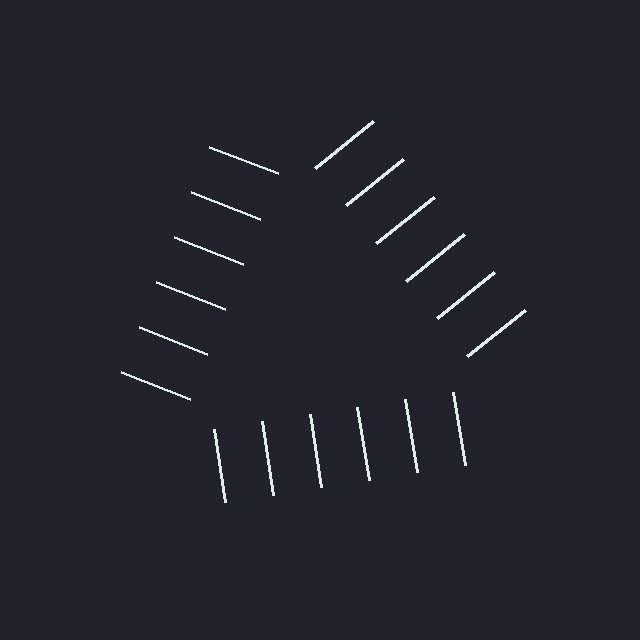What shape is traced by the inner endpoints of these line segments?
An illusory triangle — the line segments terminate on its edges but no continuous stroke is drawn.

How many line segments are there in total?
18 — 6 along each of the 3 edges.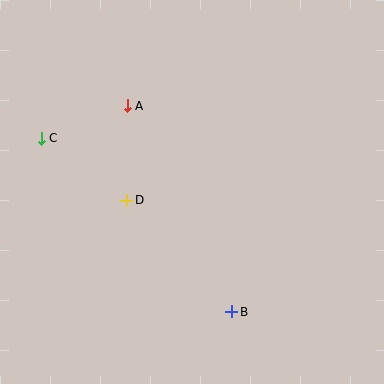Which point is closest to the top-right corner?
Point A is closest to the top-right corner.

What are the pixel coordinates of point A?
Point A is at (127, 106).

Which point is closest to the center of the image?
Point D at (127, 200) is closest to the center.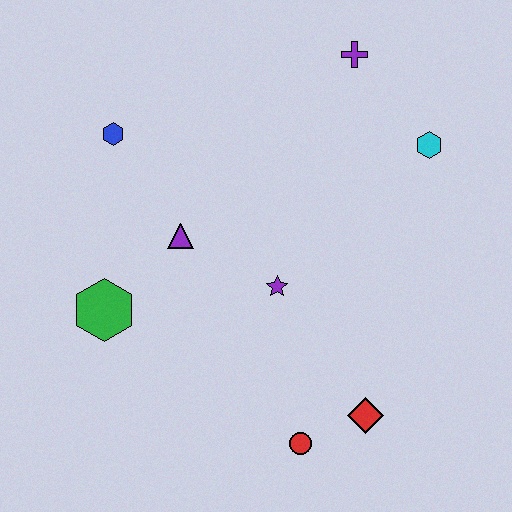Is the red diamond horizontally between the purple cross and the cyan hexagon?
Yes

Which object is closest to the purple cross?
The cyan hexagon is closest to the purple cross.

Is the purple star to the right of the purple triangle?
Yes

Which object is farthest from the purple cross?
The red circle is farthest from the purple cross.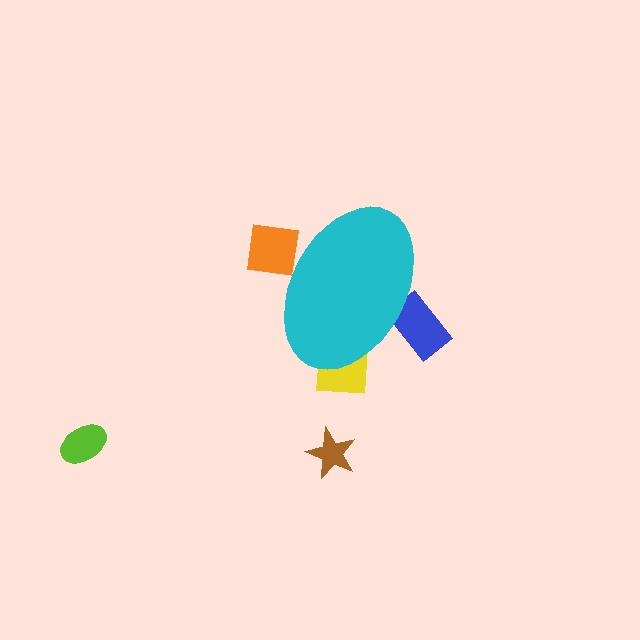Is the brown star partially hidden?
No, the brown star is fully visible.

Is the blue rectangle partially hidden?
Yes, the blue rectangle is partially hidden behind the cyan ellipse.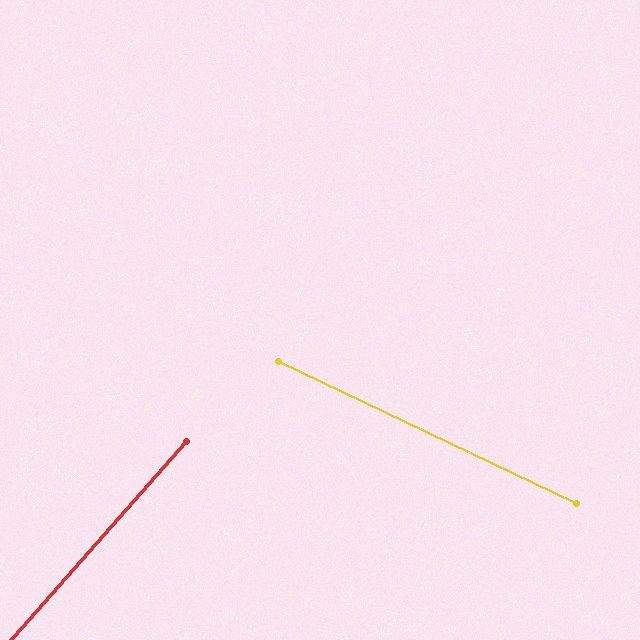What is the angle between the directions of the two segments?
Approximately 74 degrees.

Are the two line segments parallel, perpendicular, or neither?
Neither parallel nor perpendicular — they differ by about 74°.